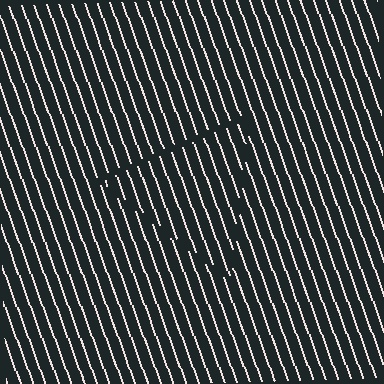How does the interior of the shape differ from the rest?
The interior of the shape contains the same grating, shifted by half a period — the contour is defined by the phase discontinuity where line-ends from the inner and outer gratings abut.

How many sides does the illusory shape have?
3 sides — the line-ends trace a triangle.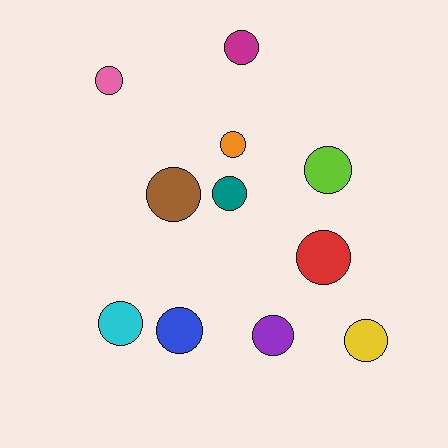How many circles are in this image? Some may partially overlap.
There are 11 circles.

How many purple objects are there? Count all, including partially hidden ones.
There is 1 purple object.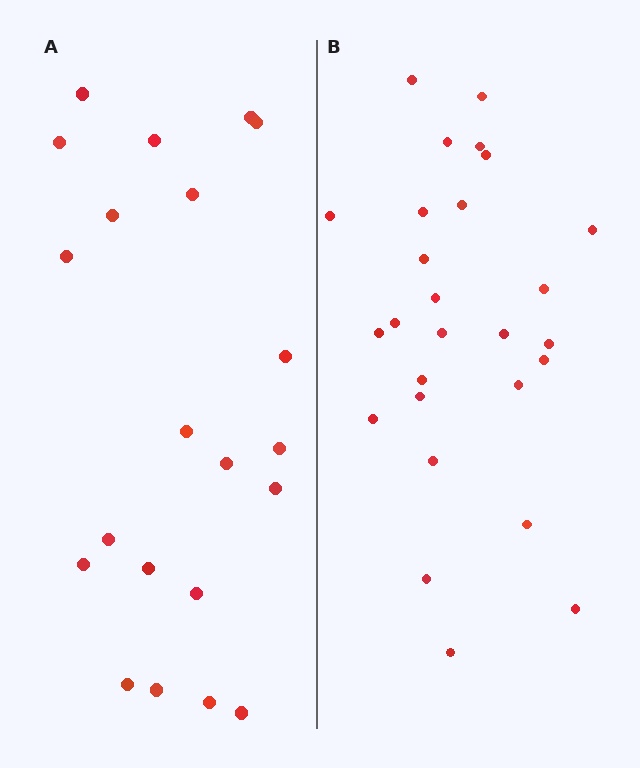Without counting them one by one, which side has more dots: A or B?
Region B (the right region) has more dots.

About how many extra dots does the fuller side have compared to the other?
Region B has about 6 more dots than region A.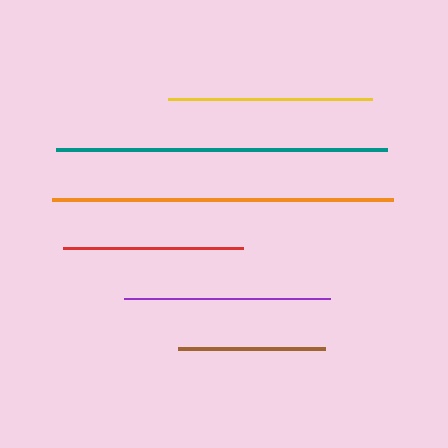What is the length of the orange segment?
The orange segment is approximately 340 pixels long.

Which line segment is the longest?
The orange line is the longest at approximately 340 pixels.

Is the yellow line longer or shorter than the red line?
The yellow line is longer than the red line.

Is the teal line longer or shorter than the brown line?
The teal line is longer than the brown line.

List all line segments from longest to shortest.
From longest to shortest: orange, teal, purple, yellow, red, brown.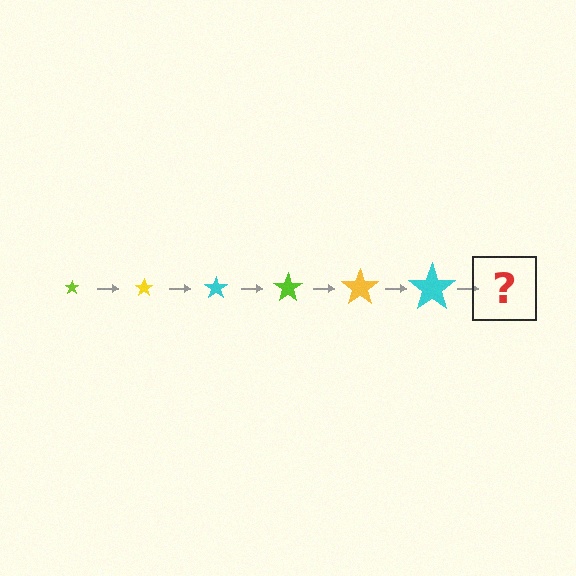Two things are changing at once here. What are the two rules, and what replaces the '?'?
The two rules are that the star grows larger each step and the color cycles through lime, yellow, and cyan. The '?' should be a lime star, larger than the previous one.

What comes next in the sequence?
The next element should be a lime star, larger than the previous one.